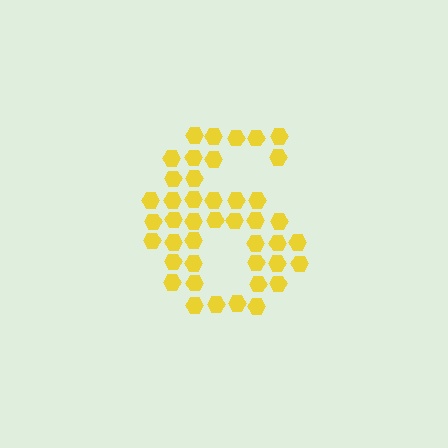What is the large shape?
The large shape is the digit 6.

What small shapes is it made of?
It is made of small hexagons.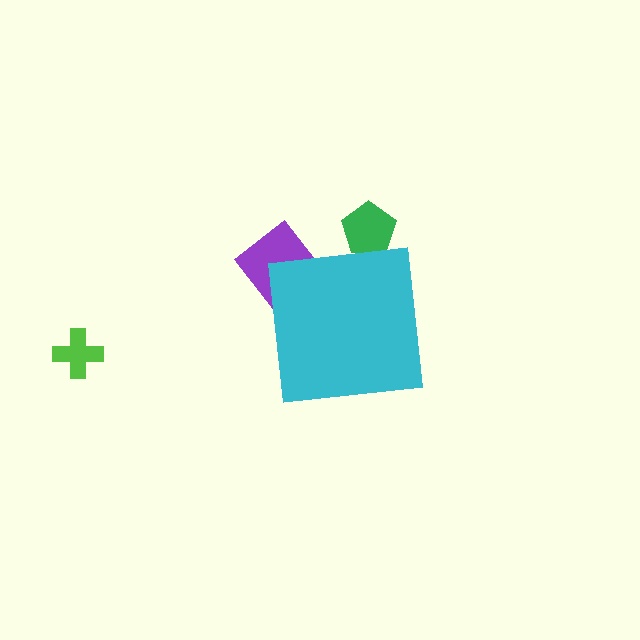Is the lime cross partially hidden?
No, the lime cross is fully visible.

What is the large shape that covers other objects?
A cyan square.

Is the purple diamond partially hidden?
Yes, the purple diamond is partially hidden behind the cyan square.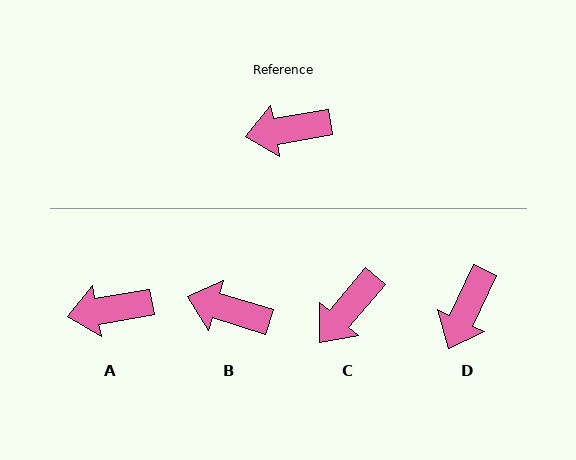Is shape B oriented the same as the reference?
No, it is off by about 27 degrees.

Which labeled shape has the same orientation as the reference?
A.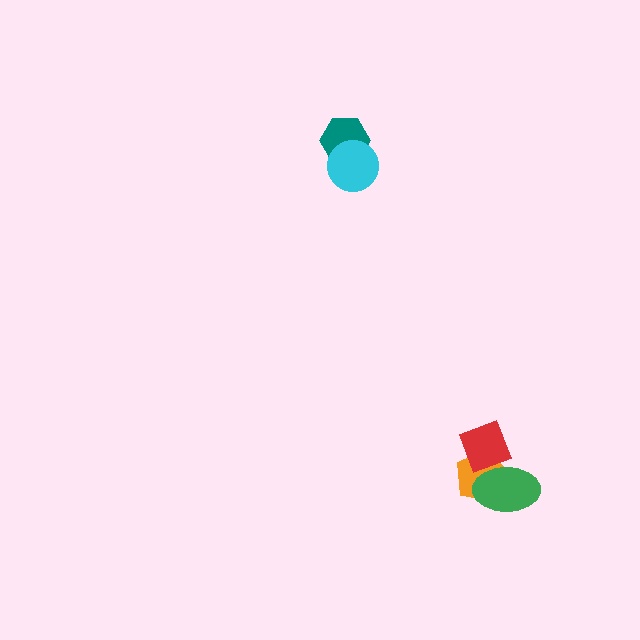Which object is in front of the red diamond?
The green ellipse is in front of the red diamond.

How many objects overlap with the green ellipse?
2 objects overlap with the green ellipse.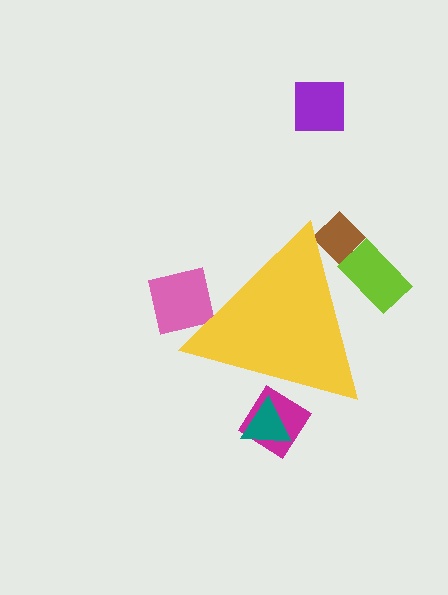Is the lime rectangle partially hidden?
Yes, the lime rectangle is partially hidden behind the yellow triangle.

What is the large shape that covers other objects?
A yellow triangle.